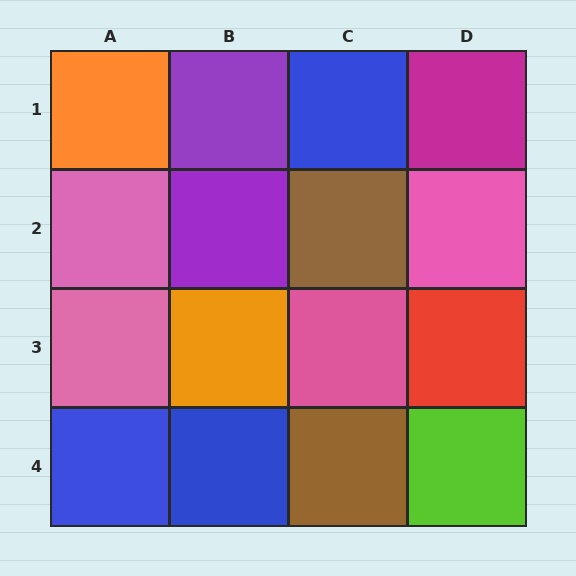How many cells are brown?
2 cells are brown.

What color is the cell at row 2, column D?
Pink.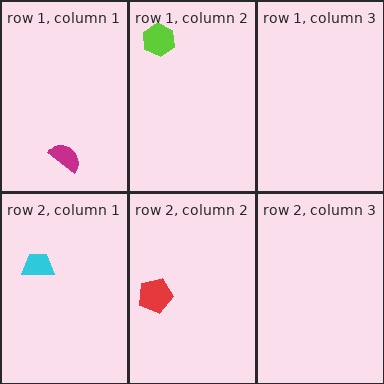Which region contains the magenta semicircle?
The row 1, column 1 region.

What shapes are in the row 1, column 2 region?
The lime hexagon.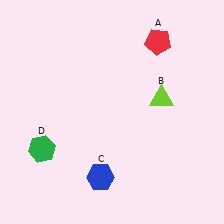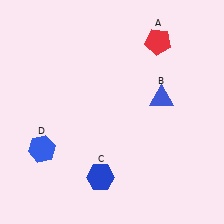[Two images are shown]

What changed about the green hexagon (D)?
In Image 1, D is green. In Image 2, it changed to blue.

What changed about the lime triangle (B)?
In Image 1, B is lime. In Image 2, it changed to blue.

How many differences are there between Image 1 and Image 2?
There are 2 differences between the two images.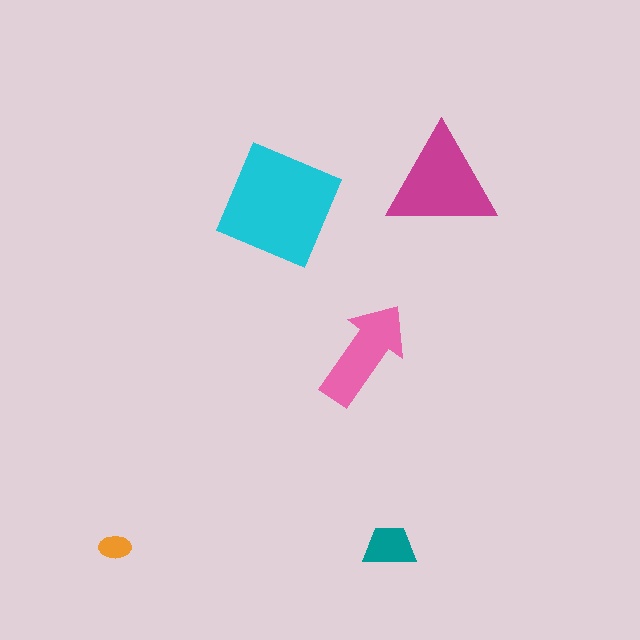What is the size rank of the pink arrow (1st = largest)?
3rd.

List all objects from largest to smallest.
The cyan square, the magenta triangle, the pink arrow, the teal trapezoid, the orange ellipse.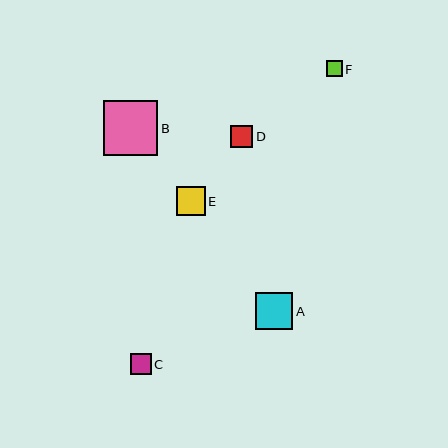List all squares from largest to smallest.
From largest to smallest: B, A, E, D, C, F.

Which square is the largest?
Square B is the largest with a size of approximately 54 pixels.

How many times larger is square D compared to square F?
Square D is approximately 1.4 times the size of square F.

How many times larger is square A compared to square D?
Square A is approximately 1.7 times the size of square D.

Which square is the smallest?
Square F is the smallest with a size of approximately 16 pixels.